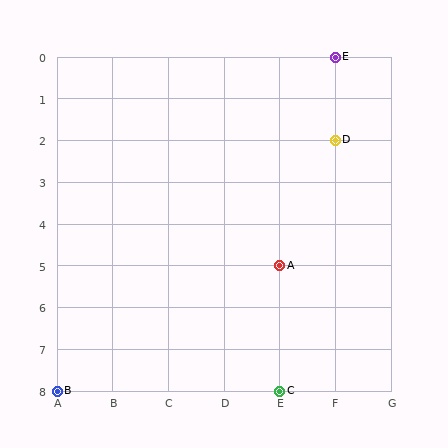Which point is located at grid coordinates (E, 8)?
Point C is at (E, 8).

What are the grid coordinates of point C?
Point C is at grid coordinates (E, 8).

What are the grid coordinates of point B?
Point B is at grid coordinates (A, 8).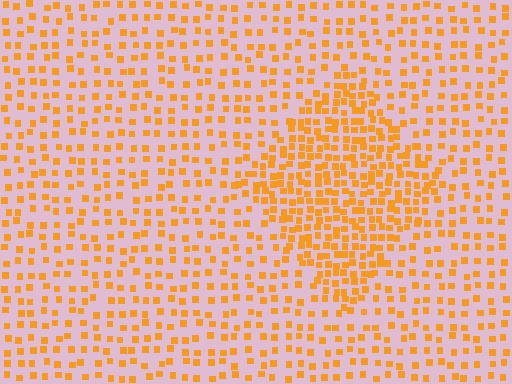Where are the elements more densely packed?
The elements are more densely packed inside the diamond boundary.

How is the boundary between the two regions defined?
The boundary is defined by a change in element density (approximately 2.0x ratio). All elements are the same color, size, and shape.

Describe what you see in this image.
The image contains small orange elements arranged at two different densities. A diamond-shaped region is visible where the elements are more densely packed than the surrounding area.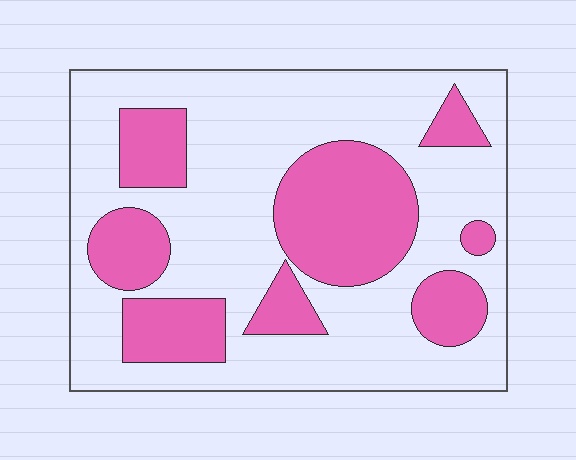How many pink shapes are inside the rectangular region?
8.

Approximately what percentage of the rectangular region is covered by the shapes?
Approximately 30%.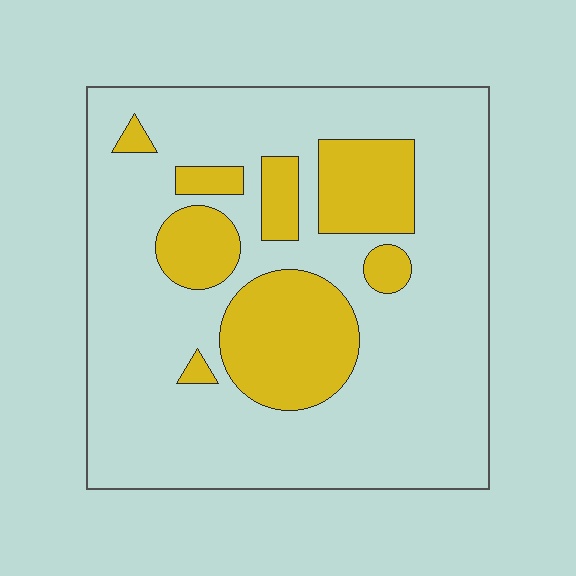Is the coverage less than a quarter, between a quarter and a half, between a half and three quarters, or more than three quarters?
Less than a quarter.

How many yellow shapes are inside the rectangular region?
8.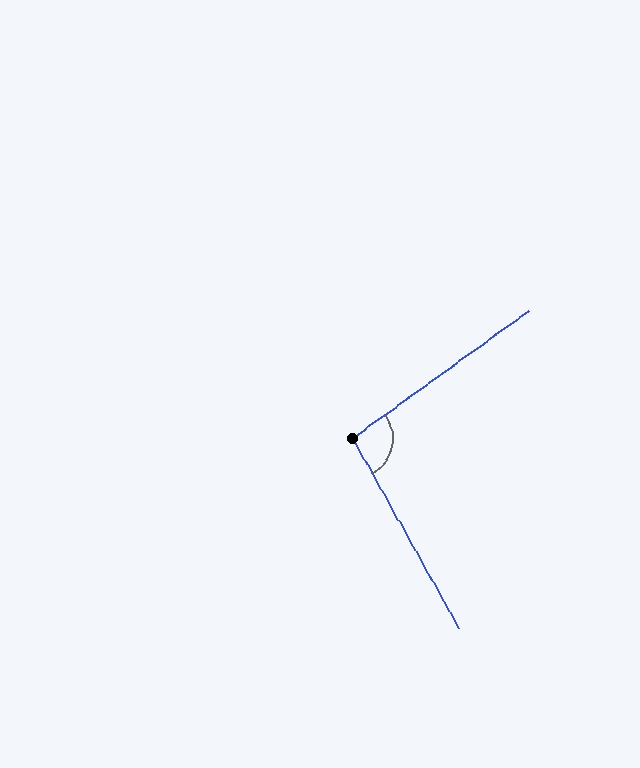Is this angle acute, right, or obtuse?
It is obtuse.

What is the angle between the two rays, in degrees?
Approximately 97 degrees.